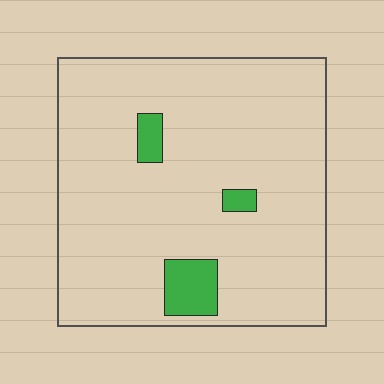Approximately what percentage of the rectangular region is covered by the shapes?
Approximately 5%.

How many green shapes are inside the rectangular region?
3.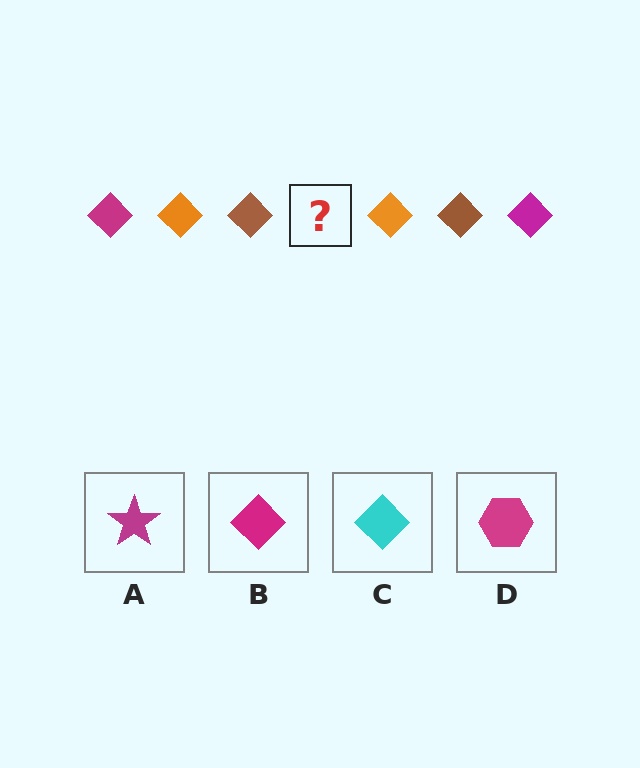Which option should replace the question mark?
Option B.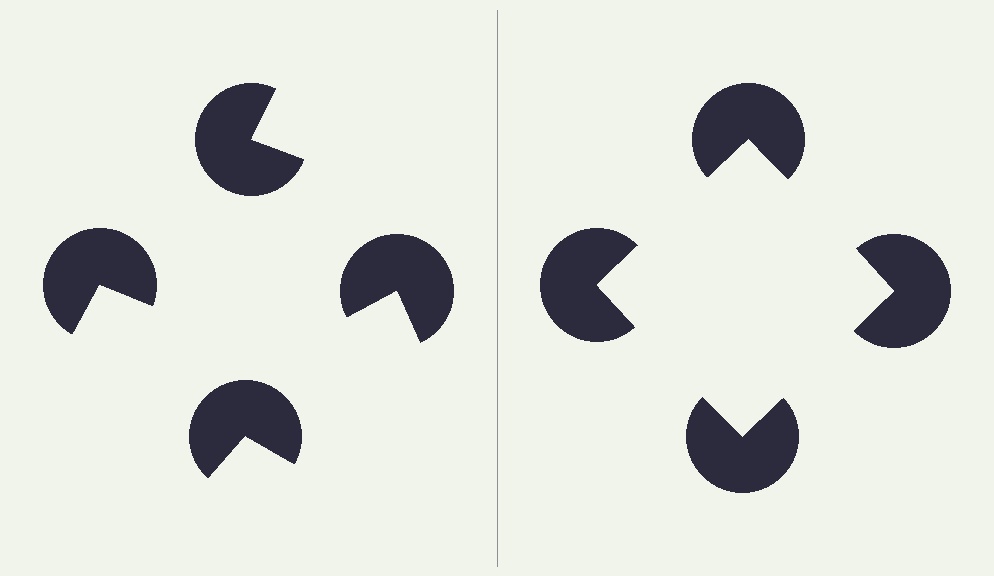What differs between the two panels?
The pac-man discs are positioned identically on both sides; only the wedge orientations differ. On the right they align to a square; on the left they are misaligned.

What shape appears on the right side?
An illusory square.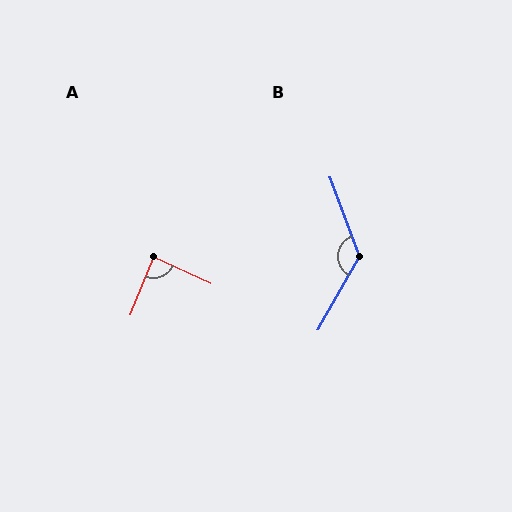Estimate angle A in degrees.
Approximately 87 degrees.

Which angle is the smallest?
A, at approximately 87 degrees.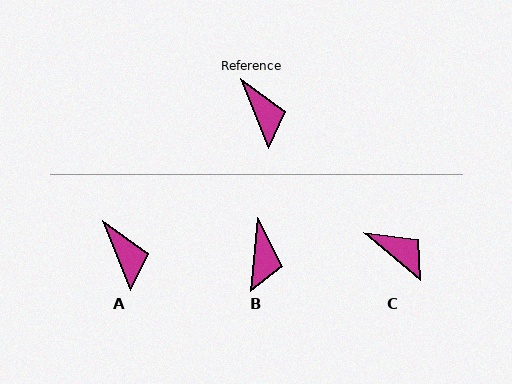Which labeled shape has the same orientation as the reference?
A.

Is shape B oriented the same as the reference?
No, it is off by about 27 degrees.